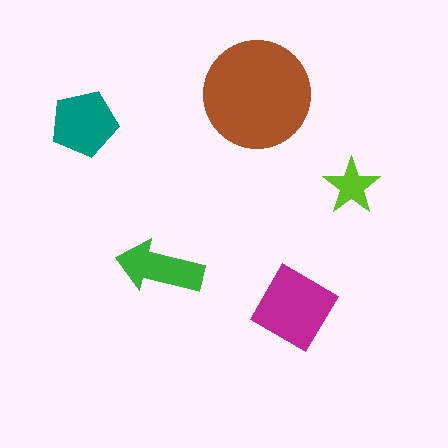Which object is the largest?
The brown circle.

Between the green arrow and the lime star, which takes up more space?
The green arrow.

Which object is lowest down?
The magenta diamond is bottommost.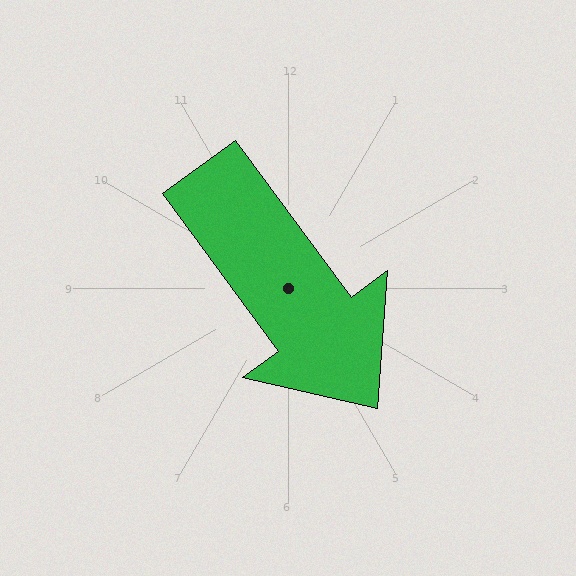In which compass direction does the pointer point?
Southeast.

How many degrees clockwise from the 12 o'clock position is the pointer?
Approximately 144 degrees.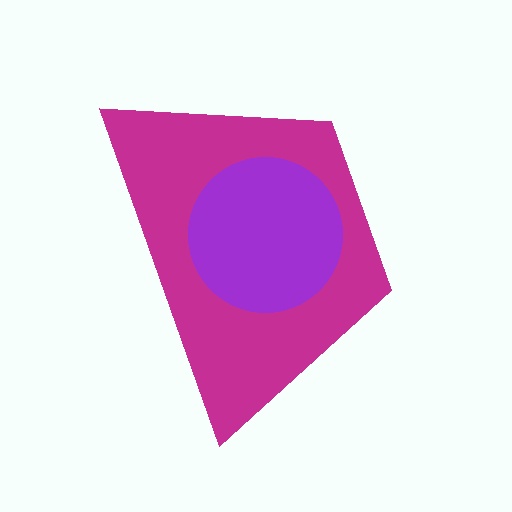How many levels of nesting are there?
2.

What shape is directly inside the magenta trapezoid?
The purple circle.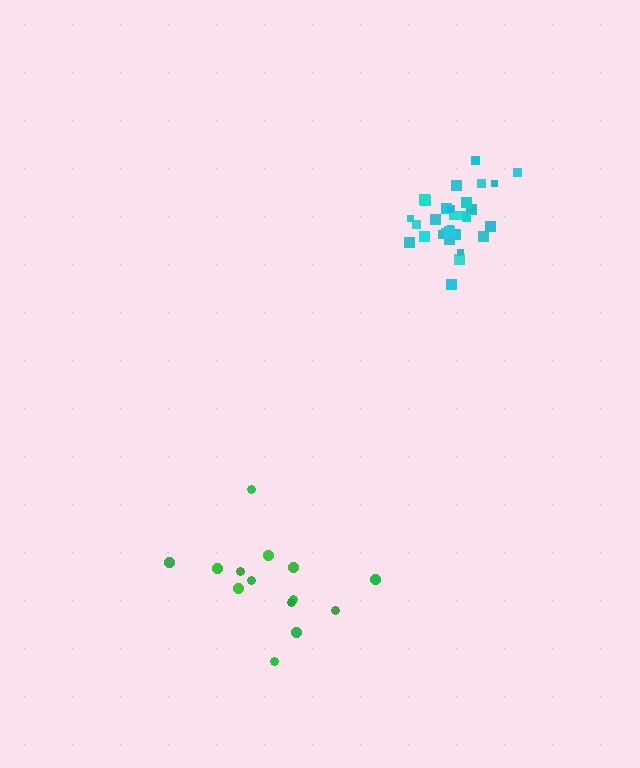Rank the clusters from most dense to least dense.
cyan, green.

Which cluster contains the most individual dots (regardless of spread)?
Cyan (33).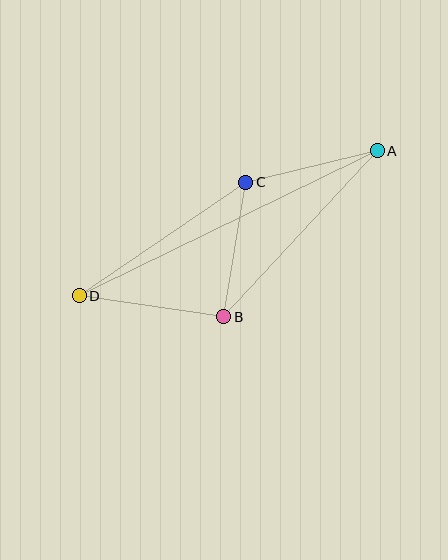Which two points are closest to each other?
Points A and C are closest to each other.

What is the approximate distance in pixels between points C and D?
The distance between C and D is approximately 201 pixels.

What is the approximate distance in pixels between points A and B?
The distance between A and B is approximately 226 pixels.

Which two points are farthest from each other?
Points A and D are farthest from each other.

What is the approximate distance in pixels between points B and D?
The distance between B and D is approximately 146 pixels.